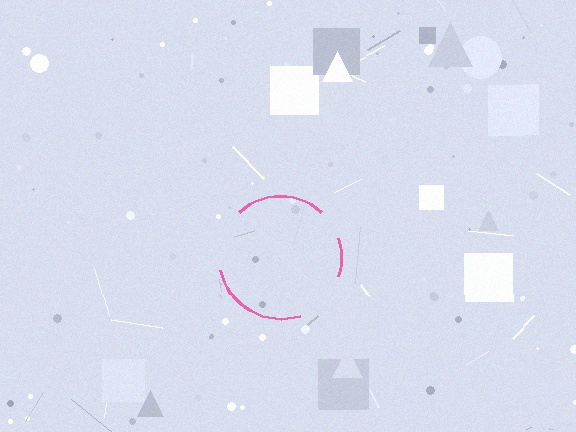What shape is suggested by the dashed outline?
The dashed outline suggests a circle.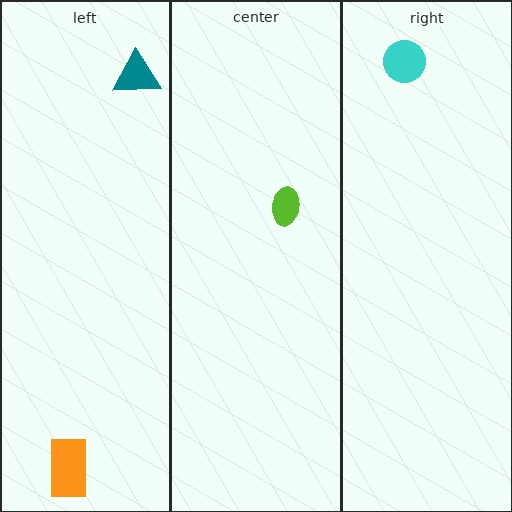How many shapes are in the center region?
1.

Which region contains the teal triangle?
The left region.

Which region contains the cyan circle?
The right region.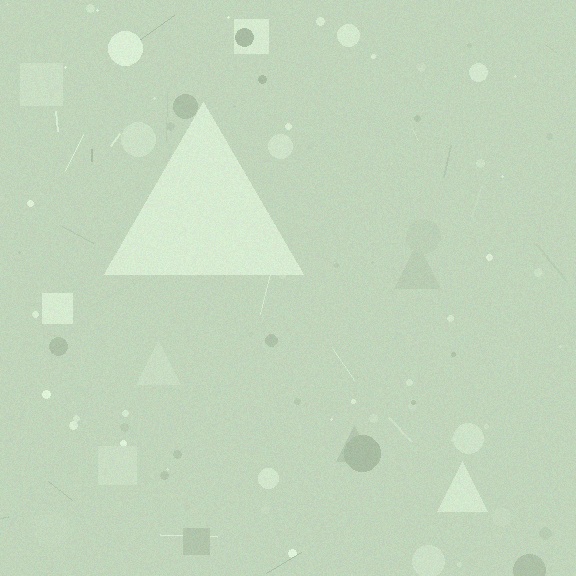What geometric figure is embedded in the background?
A triangle is embedded in the background.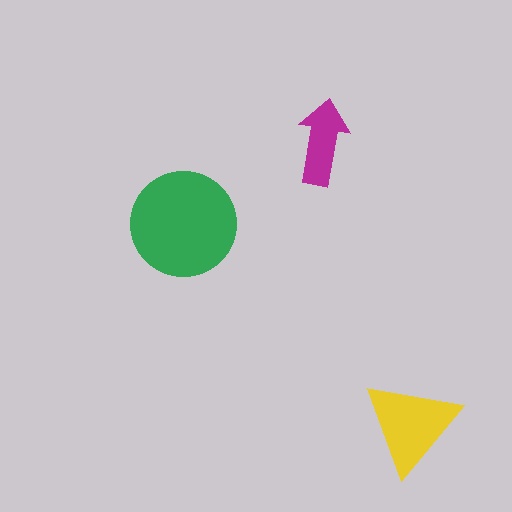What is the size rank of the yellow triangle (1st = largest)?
2nd.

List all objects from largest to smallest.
The green circle, the yellow triangle, the magenta arrow.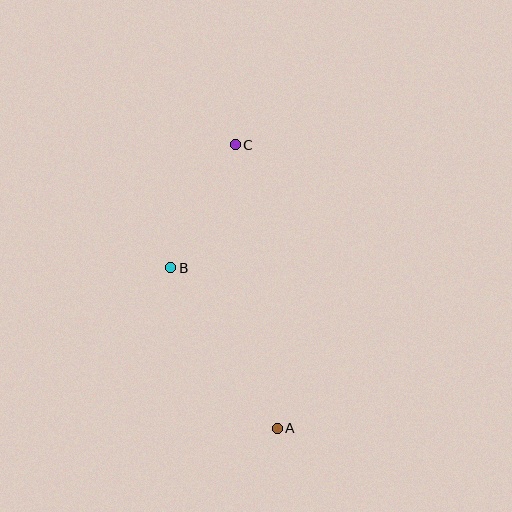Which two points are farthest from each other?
Points A and C are farthest from each other.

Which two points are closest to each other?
Points B and C are closest to each other.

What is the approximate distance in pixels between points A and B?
The distance between A and B is approximately 193 pixels.